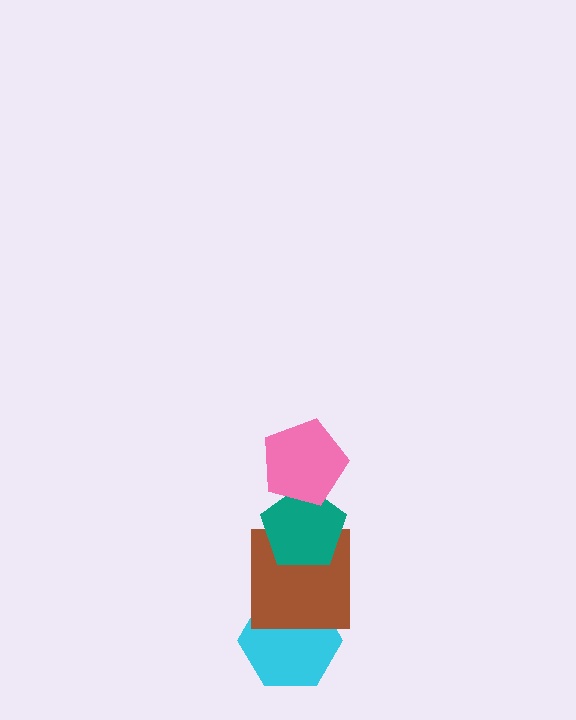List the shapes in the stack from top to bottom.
From top to bottom: the pink pentagon, the teal pentagon, the brown square, the cyan hexagon.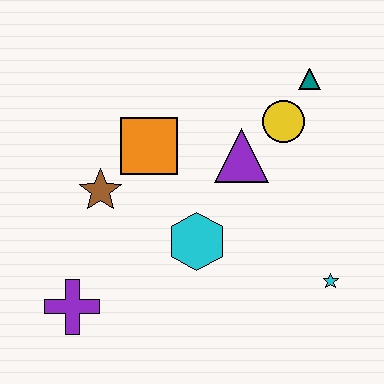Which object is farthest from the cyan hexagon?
The teal triangle is farthest from the cyan hexagon.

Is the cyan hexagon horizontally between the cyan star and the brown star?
Yes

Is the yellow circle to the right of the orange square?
Yes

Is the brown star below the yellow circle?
Yes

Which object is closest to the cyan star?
The cyan hexagon is closest to the cyan star.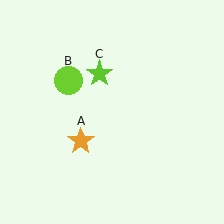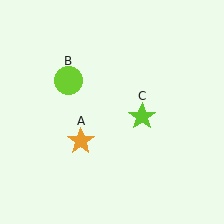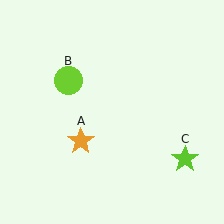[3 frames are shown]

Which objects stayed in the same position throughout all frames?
Orange star (object A) and lime circle (object B) remained stationary.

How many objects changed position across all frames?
1 object changed position: lime star (object C).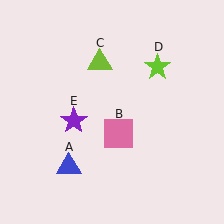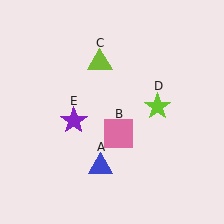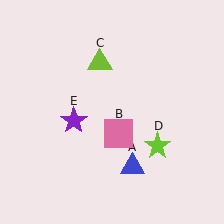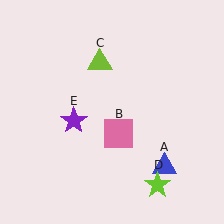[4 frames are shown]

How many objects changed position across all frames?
2 objects changed position: blue triangle (object A), lime star (object D).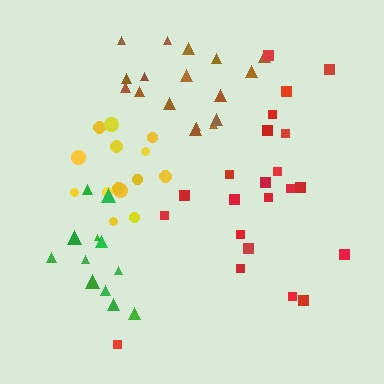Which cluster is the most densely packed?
Yellow.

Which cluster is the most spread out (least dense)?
Red.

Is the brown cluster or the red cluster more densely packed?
Brown.